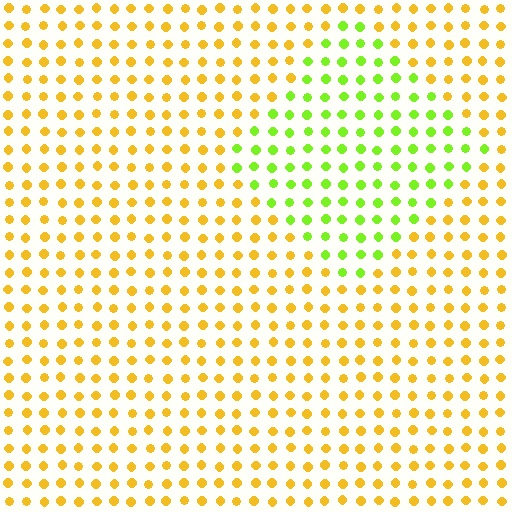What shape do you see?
I see a diamond.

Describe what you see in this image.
The image is filled with small yellow elements in a uniform arrangement. A diamond-shaped region is visible where the elements are tinted to a slightly different hue, forming a subtle color boundary.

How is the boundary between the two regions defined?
The boundary is defined purely by a slight shift in hue (about 50 degrees). Spacing, size, and orientation are identical on both sides.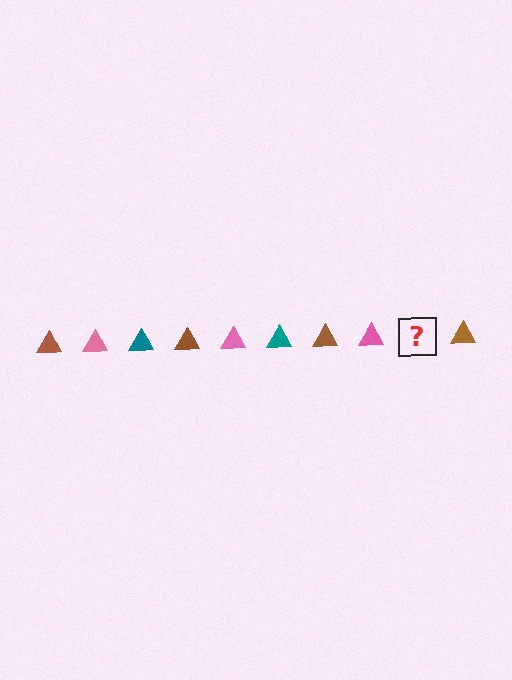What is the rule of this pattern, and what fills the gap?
The rule is that the pattern cycles through brown, pink, teal triangles. The gap should be filled with a teal triangle.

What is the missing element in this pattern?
The missing element is a teal triangle.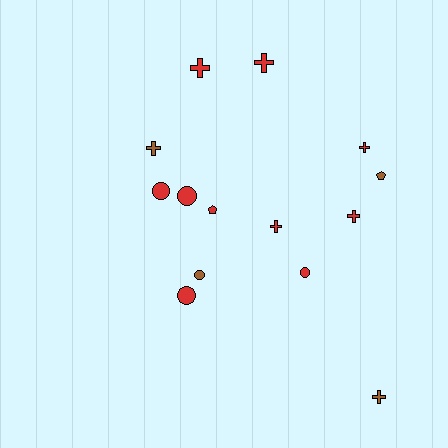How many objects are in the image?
There are 14 objects.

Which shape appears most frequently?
Cross, with 7 objects.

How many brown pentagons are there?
There is 1 brown pentagon.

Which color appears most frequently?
Red, with 10 objects.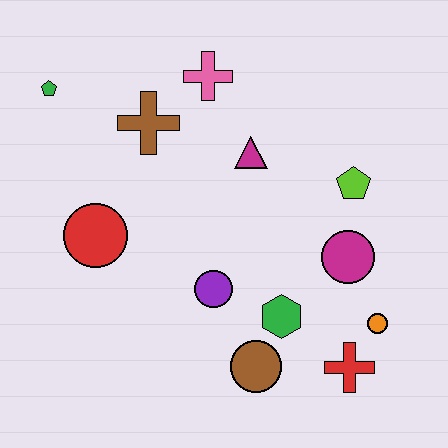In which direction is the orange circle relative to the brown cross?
The orange circle is to the right of the brown cross.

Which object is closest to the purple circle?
The green hexagon is closest to the purple circle.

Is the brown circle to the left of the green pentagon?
No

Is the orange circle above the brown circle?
Yes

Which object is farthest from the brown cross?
The red cross is farthest from the brown cross.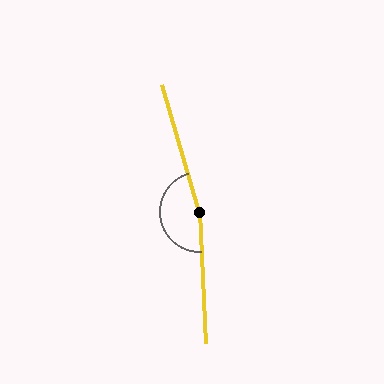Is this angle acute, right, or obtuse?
It is obtuse.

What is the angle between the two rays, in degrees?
Approximately 166 degrees.